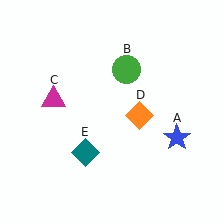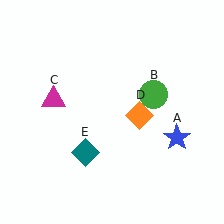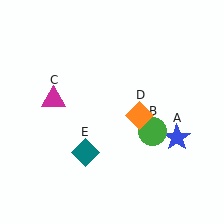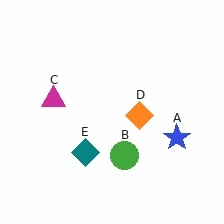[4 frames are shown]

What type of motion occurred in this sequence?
The green circle (object B) rotated clockwise around the center of the scene.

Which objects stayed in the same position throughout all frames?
Blue star (object A) and magenta triangle (object C) and orange diamond (object D) and teal diamond (object E) remained stationary.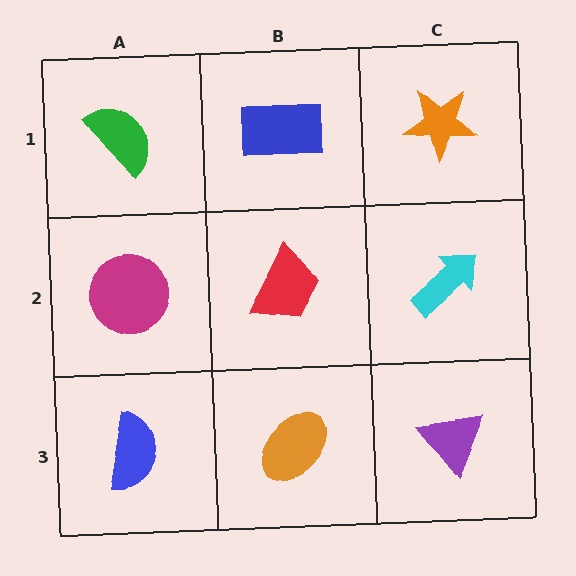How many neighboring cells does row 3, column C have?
2.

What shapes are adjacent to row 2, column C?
An orange star (row 1, column C), a purple triangle (row 3, column C), a red trapezoid (row 2, column B).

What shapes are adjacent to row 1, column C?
A cyan arrow (row 2, column C), a blue rectangle (row 1, column B).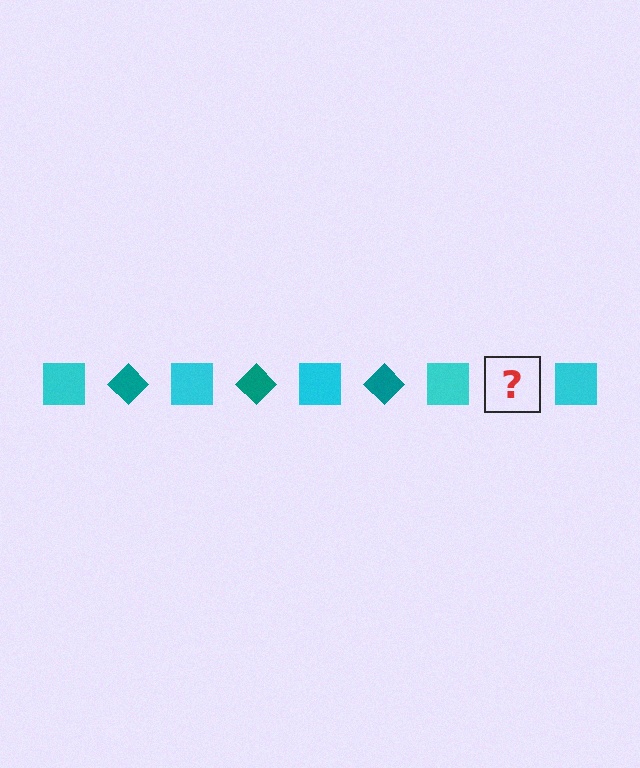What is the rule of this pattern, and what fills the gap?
The rule is that the pattern alternates between cyan square and teal diamond. The gap should be filled with a teal diamond.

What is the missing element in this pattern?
The missing element is a teal diamond.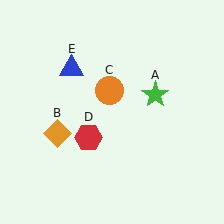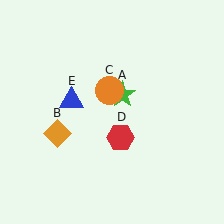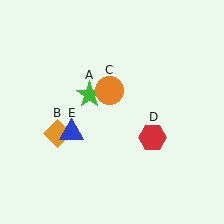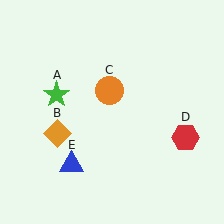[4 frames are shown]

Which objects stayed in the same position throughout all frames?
Orange diamond (object B) and orange circle (object C) remained stationary.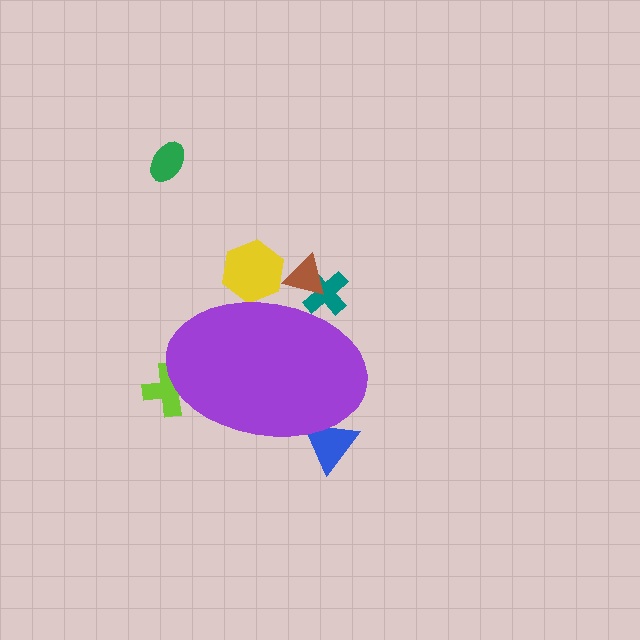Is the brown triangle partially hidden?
Yes, the brown triangle is partially hidden behind the purple ellipse.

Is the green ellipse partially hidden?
No, the green ellipse is fully visible.